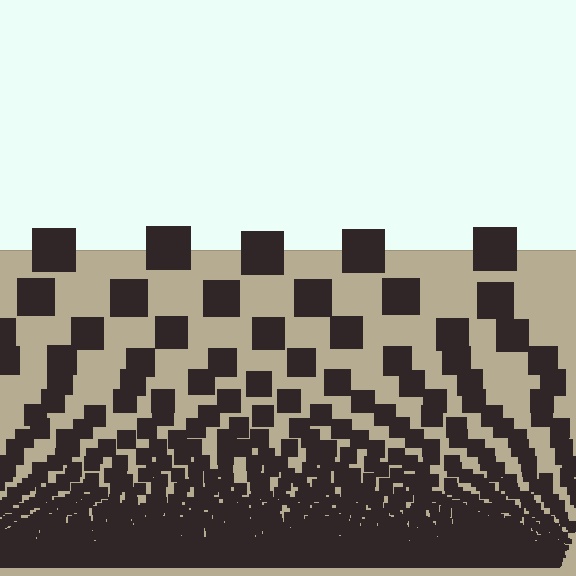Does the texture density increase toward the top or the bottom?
Density increases toward the bottom.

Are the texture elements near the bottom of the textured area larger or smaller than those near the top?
Smaller. The gradient is inverted — elements near the bottom are smaller and denser.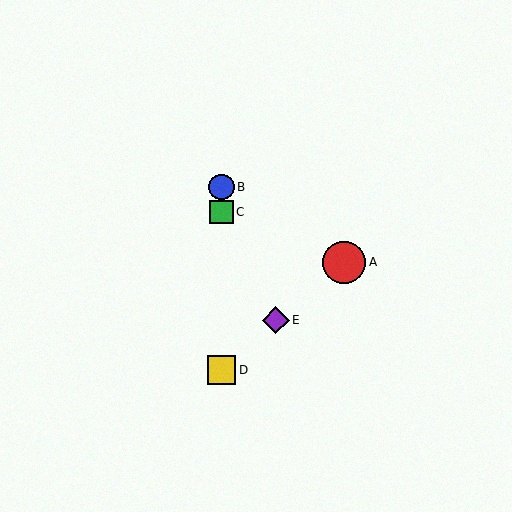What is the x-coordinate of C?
Object C is at x≈222.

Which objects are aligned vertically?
Objects B, C, D are aligned vertically.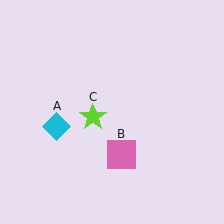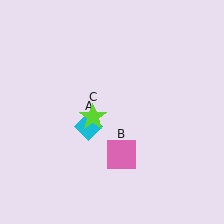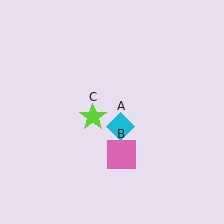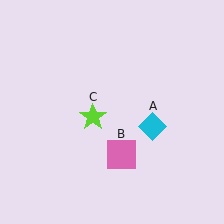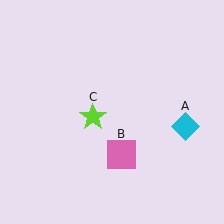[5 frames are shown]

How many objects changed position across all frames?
1 object changed position: cyan diamond (object A).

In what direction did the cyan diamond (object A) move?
The cyan diamond (object A) moved right.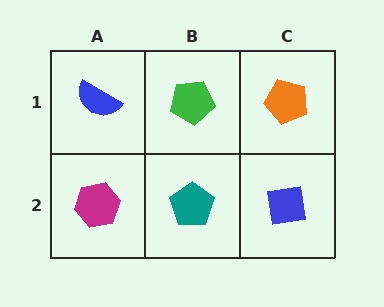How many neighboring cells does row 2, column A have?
2.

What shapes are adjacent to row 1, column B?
A teal pentagon (row 2, column B), a blue semicircle (row 1, column A), an orange pentagon (row 1, column C).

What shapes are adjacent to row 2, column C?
An orange pentagon (row 1, column C), a teal pentagon (row 2, column B).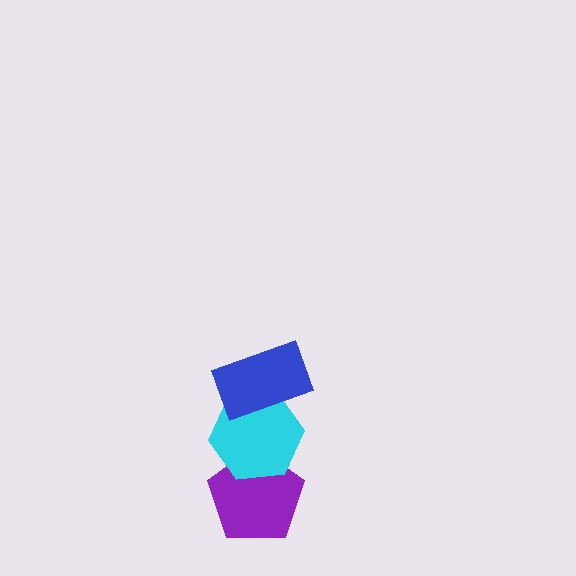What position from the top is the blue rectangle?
The blue rectangle is 1st from the top.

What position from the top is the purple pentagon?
The purple pentagon is 3rd from the top.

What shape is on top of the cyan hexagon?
The blue rectangle is on top of the cyan hexagon.